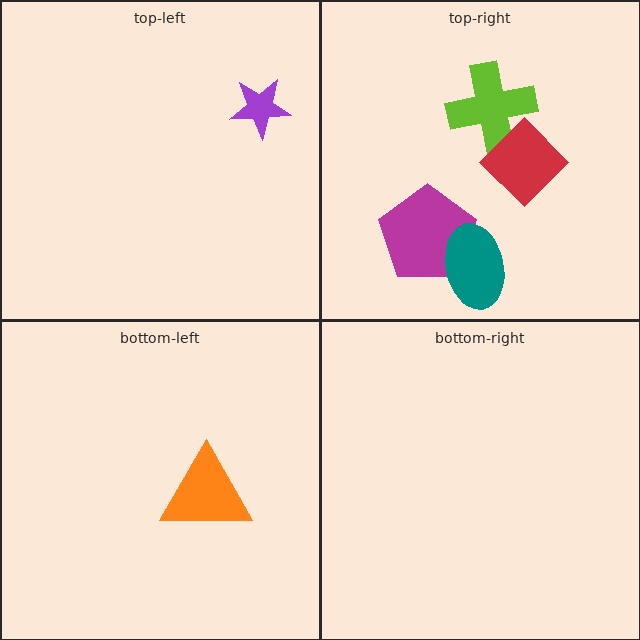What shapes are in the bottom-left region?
The orange triangle.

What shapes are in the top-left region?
The purple star.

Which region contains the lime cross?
The top-right region.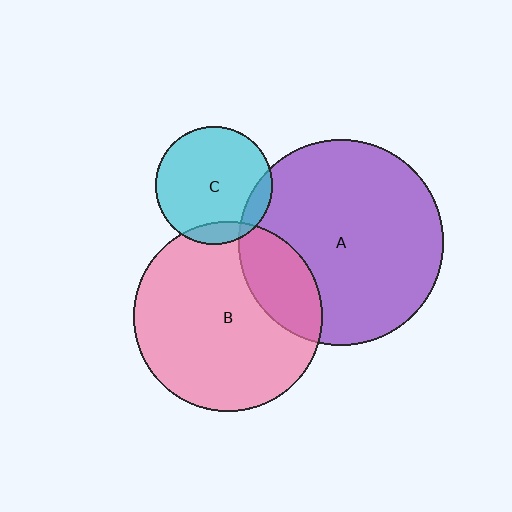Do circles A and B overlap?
Yes.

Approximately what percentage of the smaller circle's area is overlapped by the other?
Approximately 20%.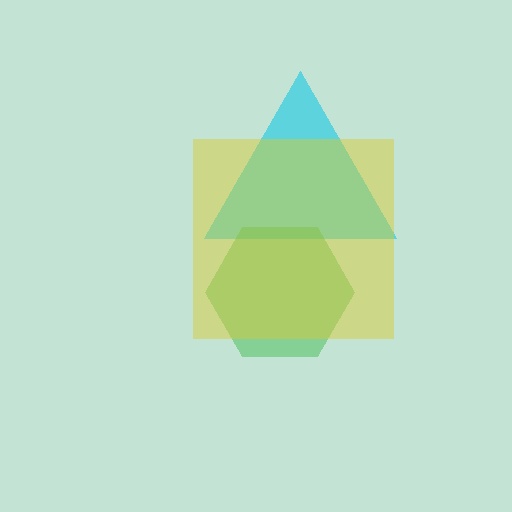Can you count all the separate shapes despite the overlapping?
Yes, there are 3 separate shapes.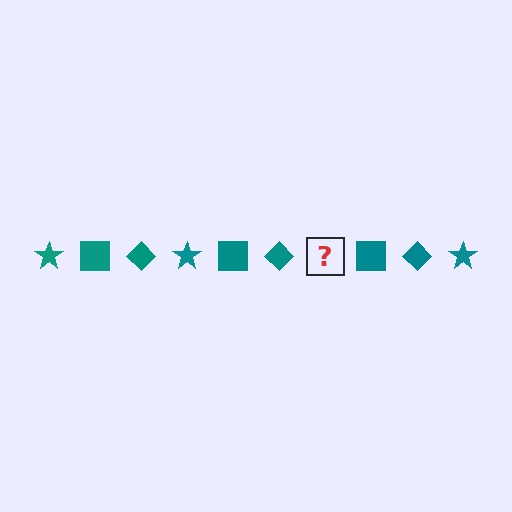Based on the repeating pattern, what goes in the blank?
The blank should be a teal star.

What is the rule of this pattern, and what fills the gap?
The rule is that the pattern cycles through star, square, diamond shapes in teal. The gap should be filled with a teal star.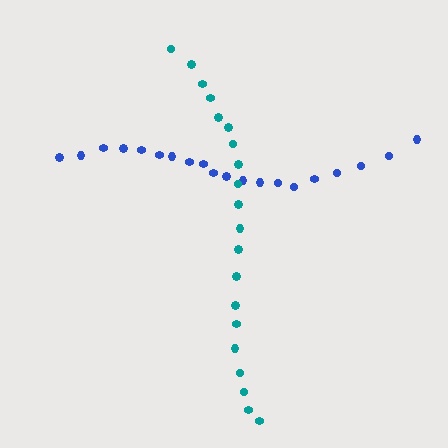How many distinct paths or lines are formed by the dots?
There are 2 distinct paths.